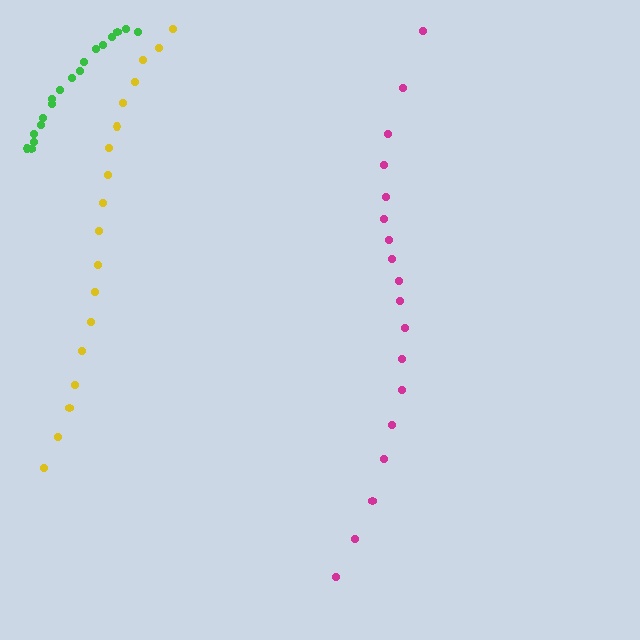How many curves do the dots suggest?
There are 3 distinct paths.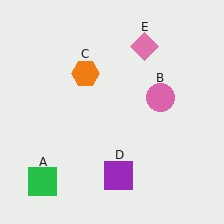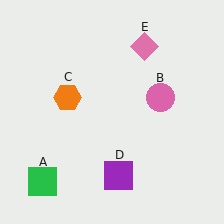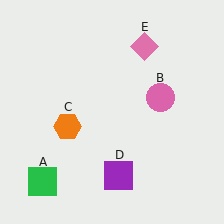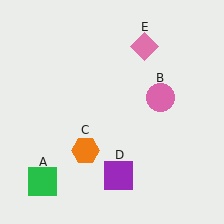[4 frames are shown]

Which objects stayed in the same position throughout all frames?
Green square (object A) and pink circle (object B) and purple square (object D) and pink diamond (object E) remained stationary.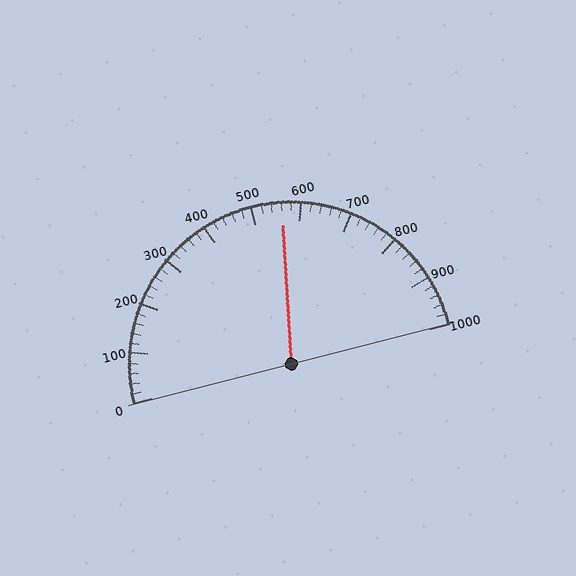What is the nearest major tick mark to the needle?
The nearest major tick mark is 600.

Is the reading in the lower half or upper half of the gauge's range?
The reading is in the upper half of the range (0 to 1000).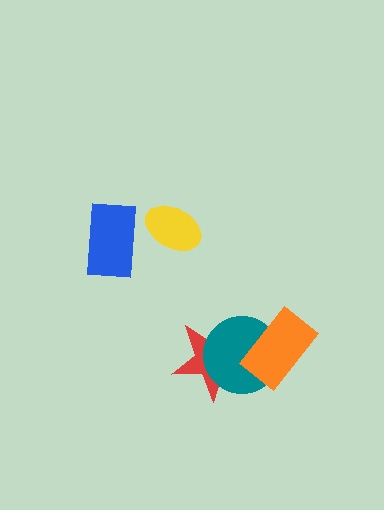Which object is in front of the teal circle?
The orange rectangle is in front of the teal circle.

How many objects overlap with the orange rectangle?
2 objects overlap with the orange rectangle.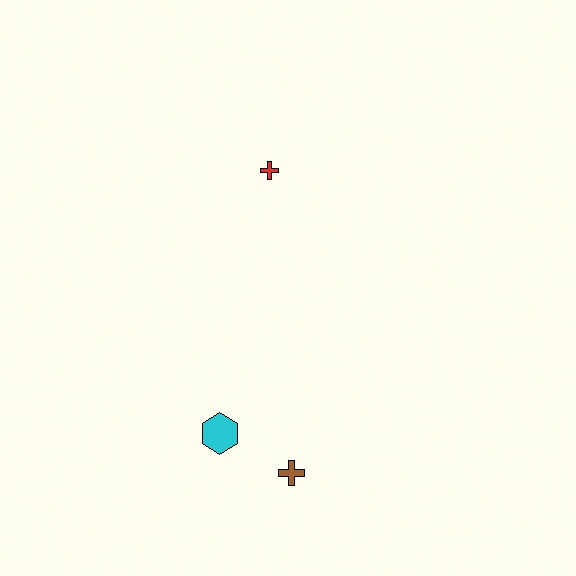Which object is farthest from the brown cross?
The red cross is farthest from the brown cross.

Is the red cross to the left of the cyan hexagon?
No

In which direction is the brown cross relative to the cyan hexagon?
The brown cross is to the right of the cyan hexagon.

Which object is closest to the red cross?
The cyan hexagon is closest to the red cross.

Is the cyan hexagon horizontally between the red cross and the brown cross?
No